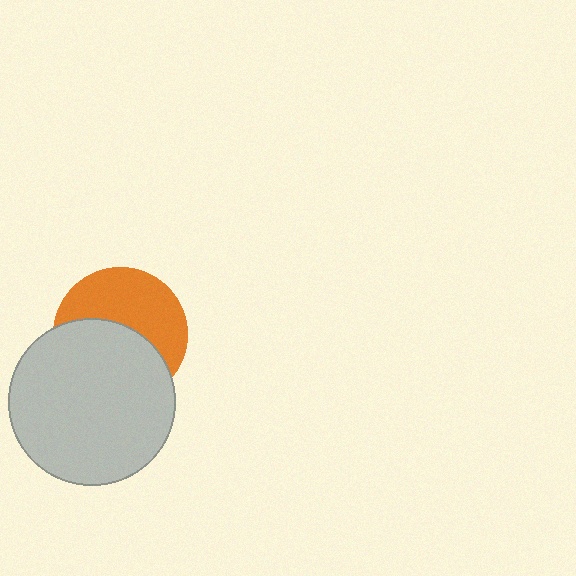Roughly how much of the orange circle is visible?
About half of it is visible (roughly 49%).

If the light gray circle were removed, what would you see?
You would see the complete orange circle.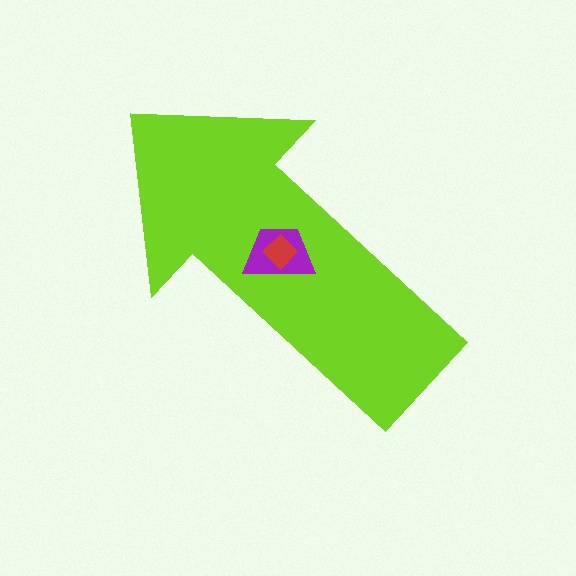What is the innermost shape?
The red diamond.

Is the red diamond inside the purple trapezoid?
Yes.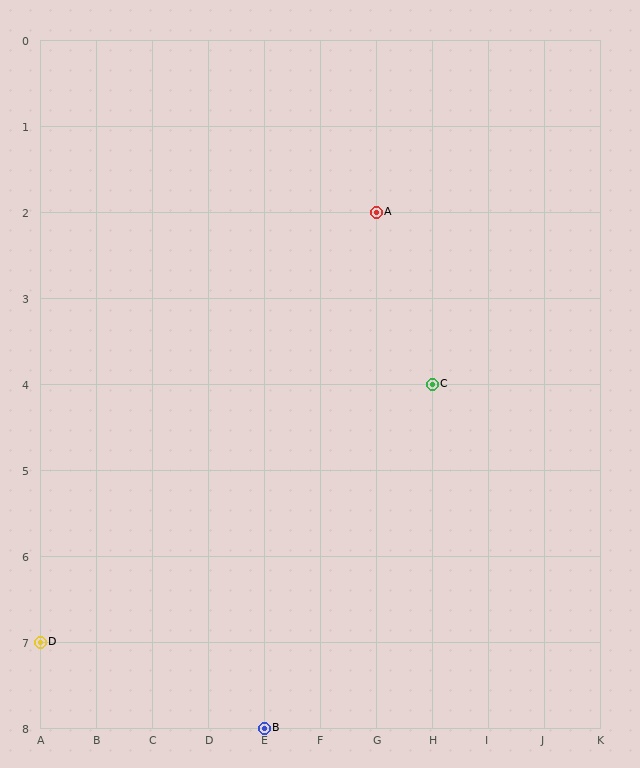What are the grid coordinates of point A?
Point A is at grid coordinates (G, 2).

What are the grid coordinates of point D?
Point D is at grid coordinates (A, 7).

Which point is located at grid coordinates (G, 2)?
Point A is at (G, 2).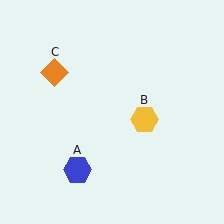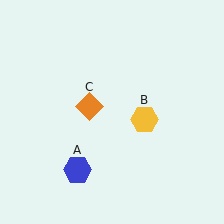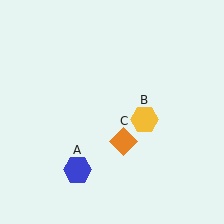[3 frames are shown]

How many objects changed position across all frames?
1 object changed position: orange diamond (object C).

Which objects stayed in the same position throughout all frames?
Blue hexagon (object A) and yellow hexagon (object B) remained stationary.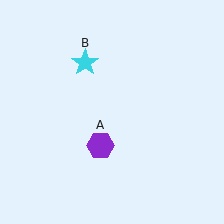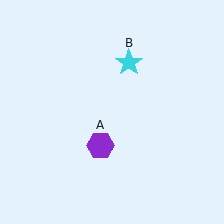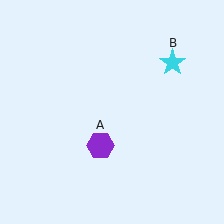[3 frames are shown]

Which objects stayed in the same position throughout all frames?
Purple hexagon (object A) remained stationary.